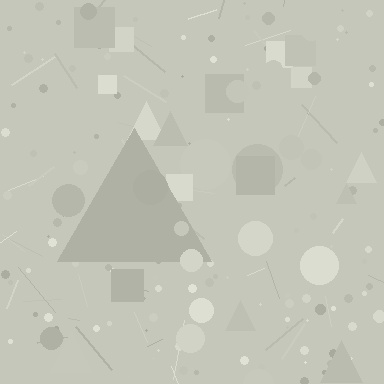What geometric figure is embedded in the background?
A triangle is embedded in the background.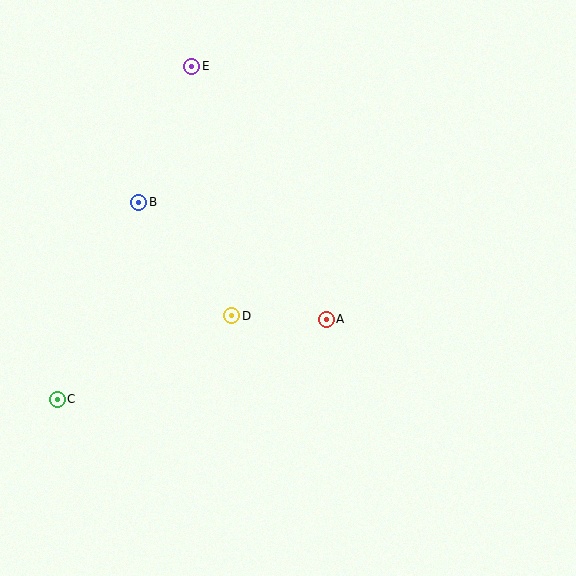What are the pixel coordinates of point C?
Point C is at (57, 399).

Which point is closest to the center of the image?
Point A at (326, 319) is closest to the center.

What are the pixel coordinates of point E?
Point E is at (192, 66).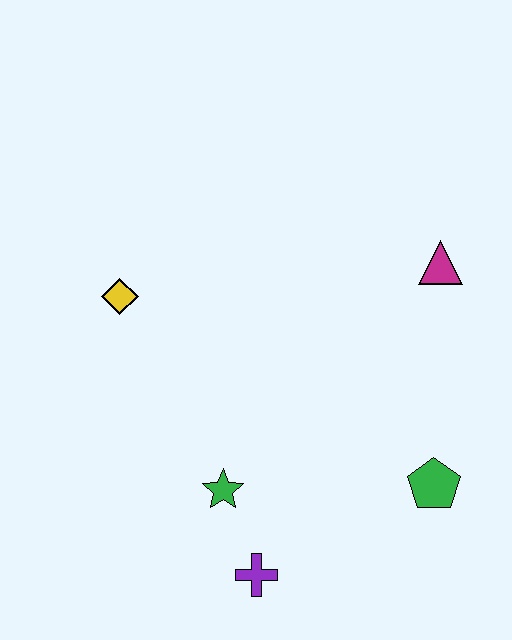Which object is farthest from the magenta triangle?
The purple cross is farthest from the magenta triangle.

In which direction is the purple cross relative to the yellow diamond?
The purple cross is below the yellow diamond.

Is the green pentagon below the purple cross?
No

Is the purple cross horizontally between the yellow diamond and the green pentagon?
Yes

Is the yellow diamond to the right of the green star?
No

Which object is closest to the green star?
The purple cross is closest to the green star.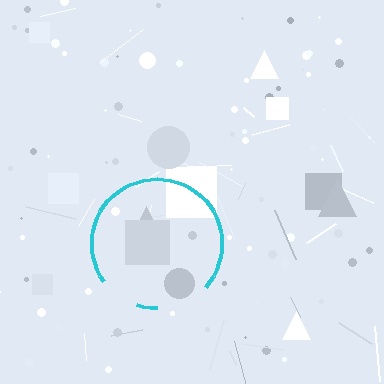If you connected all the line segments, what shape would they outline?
They would outline a circle.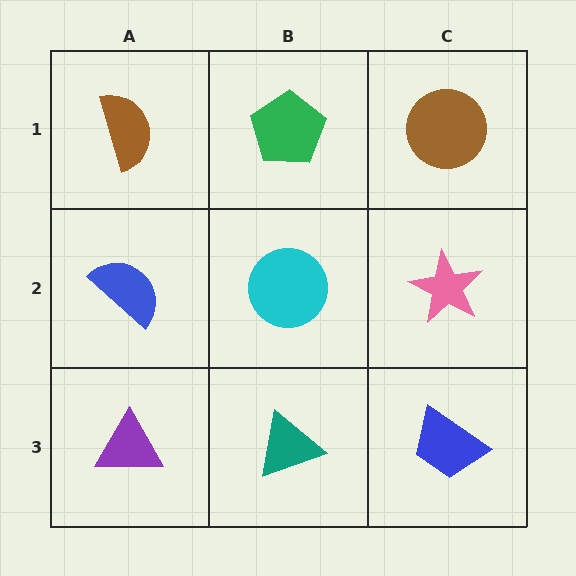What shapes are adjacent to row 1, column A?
A blue semicircle (row 2, column A), a green pentagon (row 1, column B).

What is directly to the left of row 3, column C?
A teal triangle.